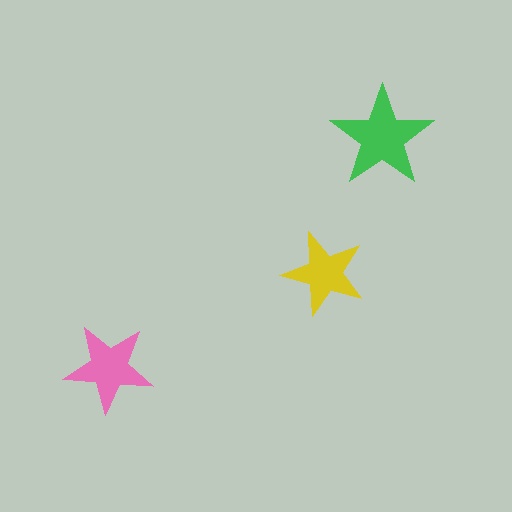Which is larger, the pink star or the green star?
The green one.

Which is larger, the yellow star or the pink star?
The pink one.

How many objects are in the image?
There are 3 objects in the image.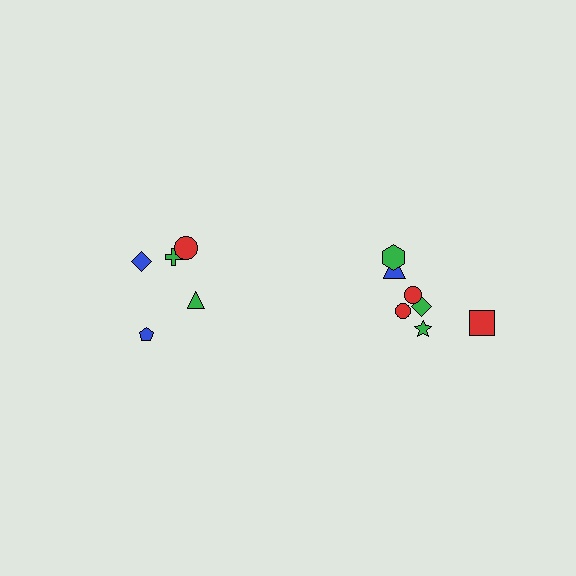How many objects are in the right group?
There are 7 objects.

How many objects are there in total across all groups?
There are 12 objects.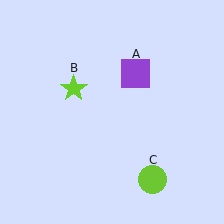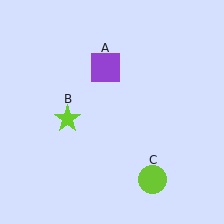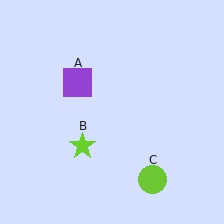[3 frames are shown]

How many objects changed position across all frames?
2 objects changed position: purple square (object A), lime star (object B).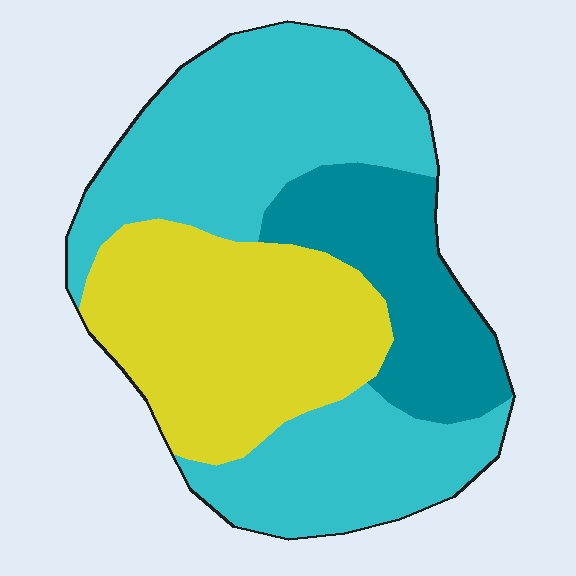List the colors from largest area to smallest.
From largest to smallest: cyan, yellow, teal.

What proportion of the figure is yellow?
Yellow takes up about one third (1/3) of the figure.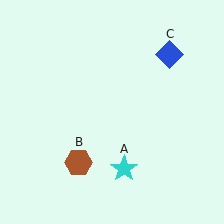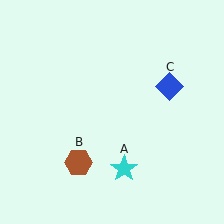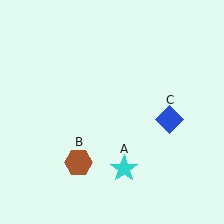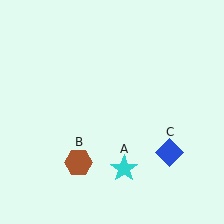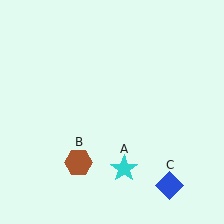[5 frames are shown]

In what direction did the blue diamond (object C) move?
The blue diamond (object C) moved down.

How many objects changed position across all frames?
1 object changed position: blue diamond (object C).